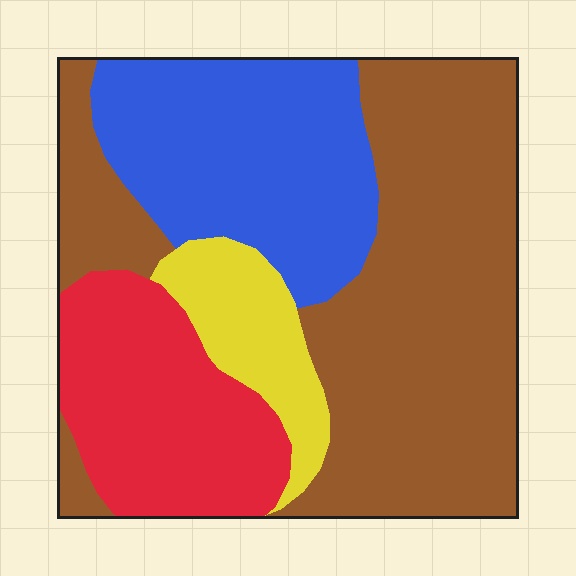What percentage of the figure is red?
Red takes up about one fifth (1/5) of the figure.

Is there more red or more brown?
Brown.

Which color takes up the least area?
Yellow, at roughly 10%.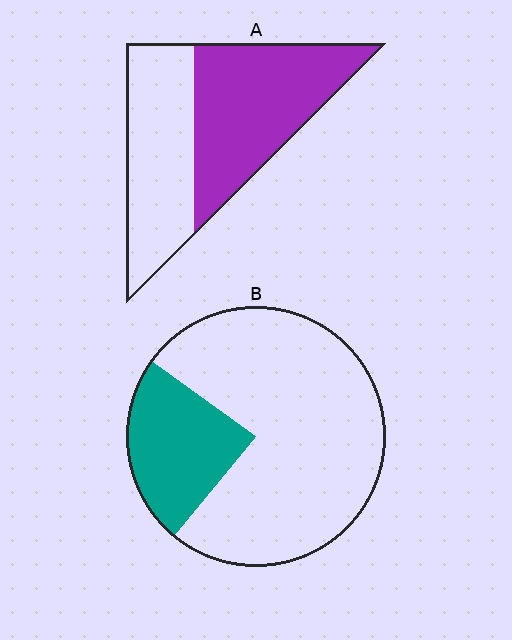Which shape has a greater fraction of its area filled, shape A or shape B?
Shape A.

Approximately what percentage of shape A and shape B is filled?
A is approximately 55% and B is approximately 25%.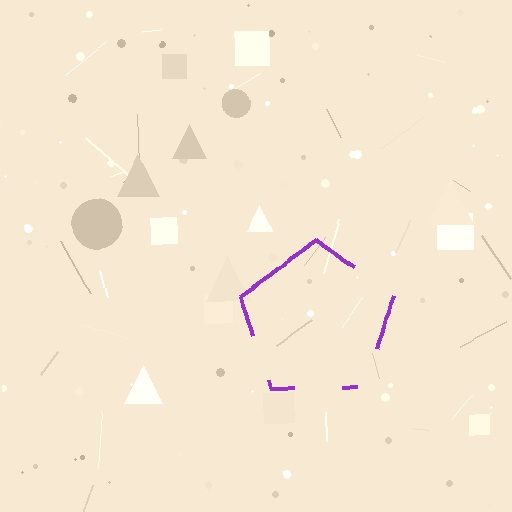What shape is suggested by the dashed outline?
The dashed outline suggests a pentagon.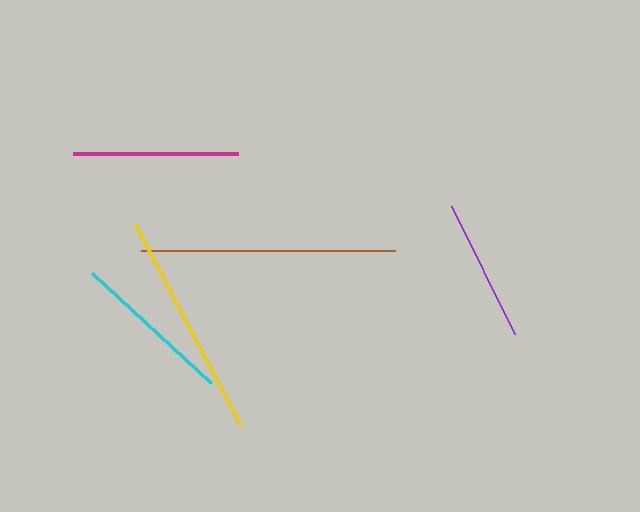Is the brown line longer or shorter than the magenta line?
The brown line is longer than the magenta line.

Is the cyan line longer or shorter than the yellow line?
The yellow line is longer than the cyan line.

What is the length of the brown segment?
The brown segment is approximately 254 pixels long.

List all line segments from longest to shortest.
From longest to shortest: brown, yellow, magenta, cyan, purple.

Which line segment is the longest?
The brown line is the longest at approximately 254 pixels.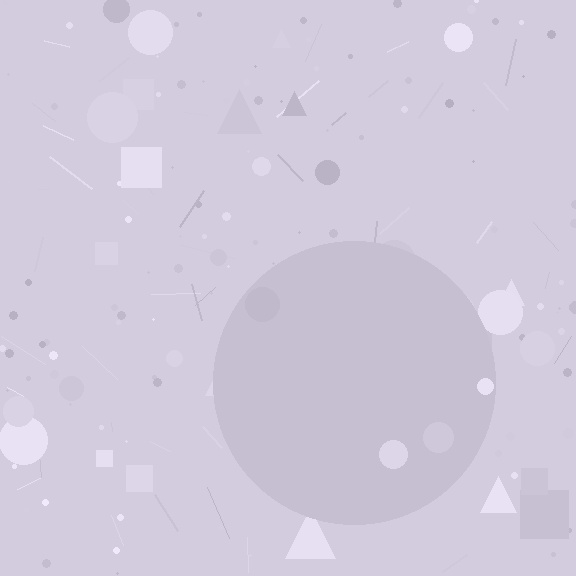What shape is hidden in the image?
A circle is hidden in the image.